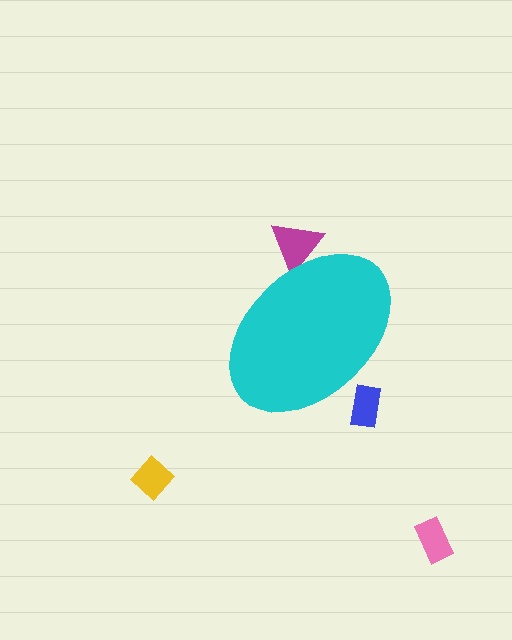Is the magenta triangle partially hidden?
Yes, the magenta triangle is partially hidden behind the cyan ellipse.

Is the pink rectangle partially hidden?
No, the pink rectangle is fully visible.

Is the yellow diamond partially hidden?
No, the yellow diamond is fully visible.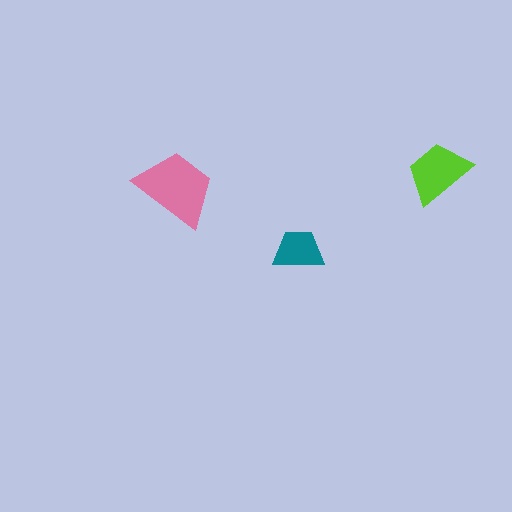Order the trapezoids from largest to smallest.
the pink one, the lime one, the teal one.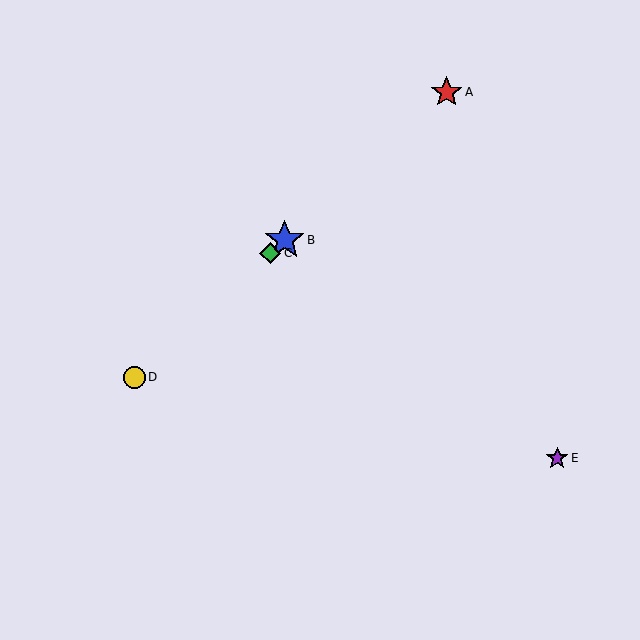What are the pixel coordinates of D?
Object D is at (134, 377).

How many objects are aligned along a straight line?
4 objects (A, B, C, D) are aligned along a straight line.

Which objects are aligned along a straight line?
Objects A, B, C, D are aligned along a straight line.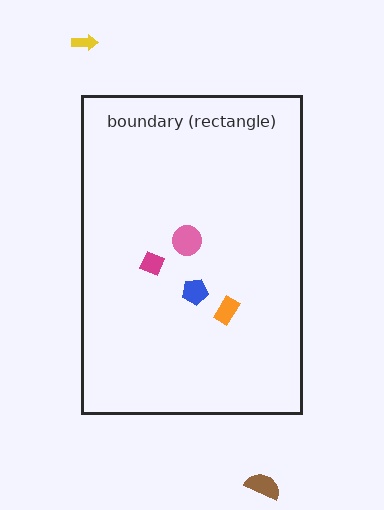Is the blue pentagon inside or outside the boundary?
Inside.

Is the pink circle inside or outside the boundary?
Inside.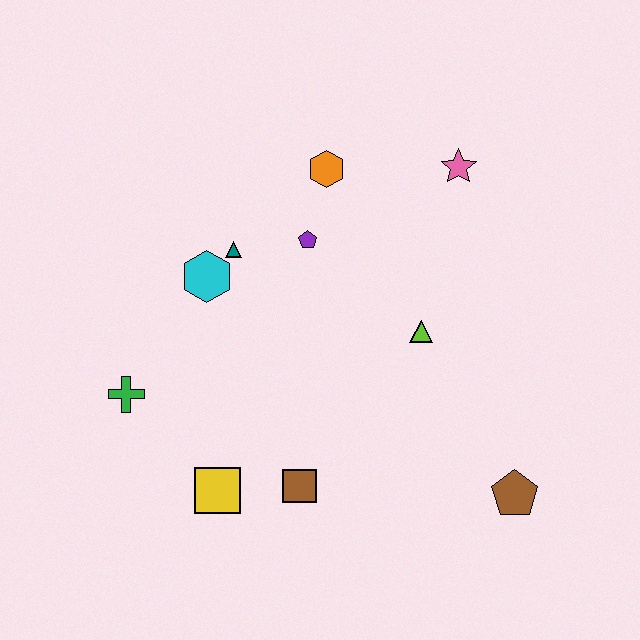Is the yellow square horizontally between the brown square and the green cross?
Yes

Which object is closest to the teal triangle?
The cyan hexagon is closest to the teal triangle.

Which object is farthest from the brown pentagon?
The green cross is farthest from the brown pentagon.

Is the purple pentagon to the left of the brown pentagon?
Yes